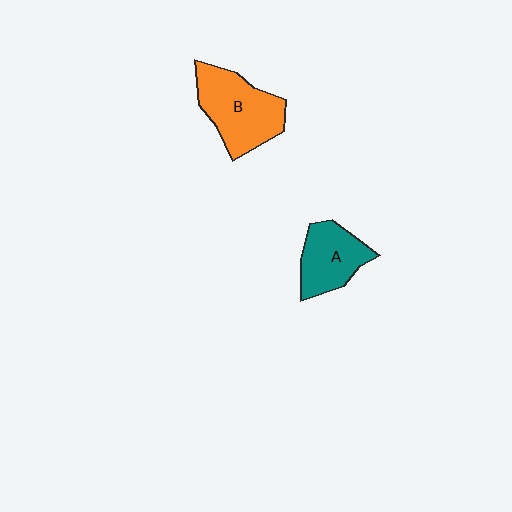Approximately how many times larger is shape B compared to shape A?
Approximately 1.4 times.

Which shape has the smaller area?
Shape A (teal).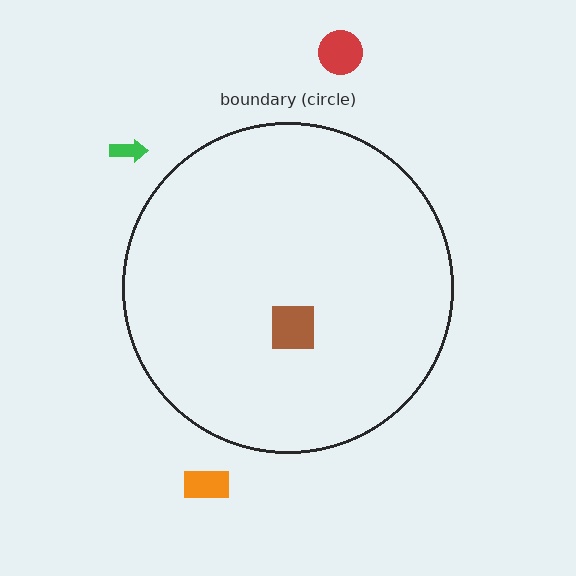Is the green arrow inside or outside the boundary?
Outside.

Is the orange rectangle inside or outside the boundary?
Outside.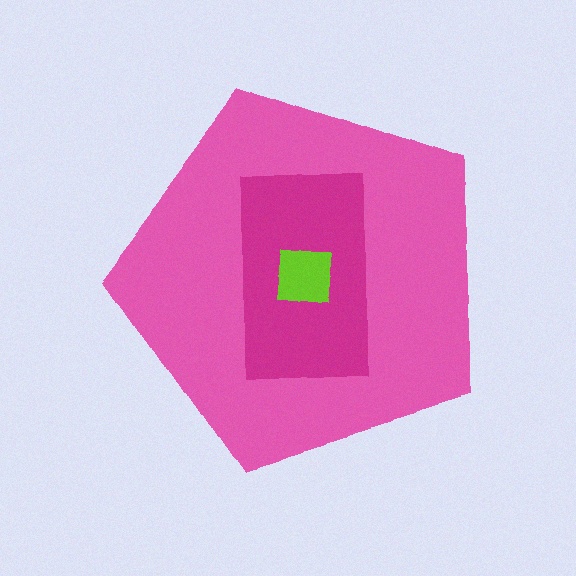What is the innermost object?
The lime square.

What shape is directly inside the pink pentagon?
The magenta rectangle.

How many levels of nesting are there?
3.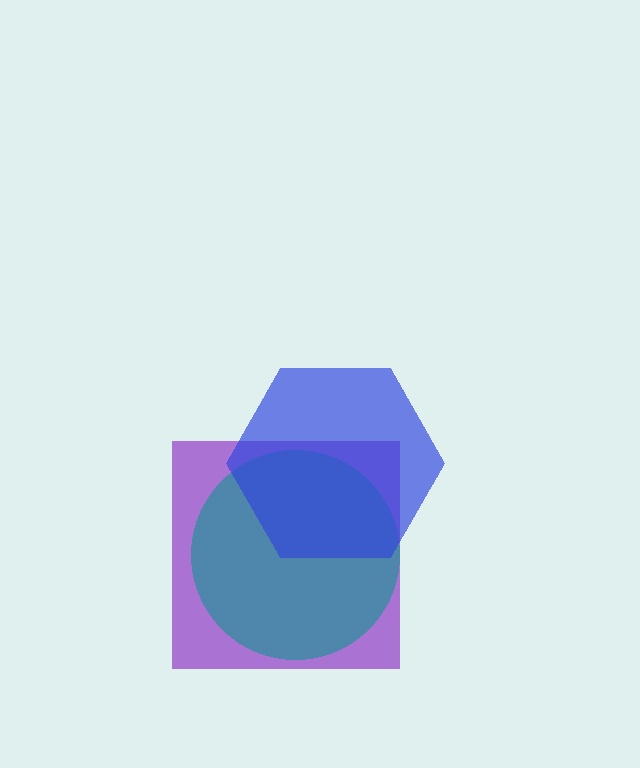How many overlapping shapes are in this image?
There are 3 overlapping shapes in the image.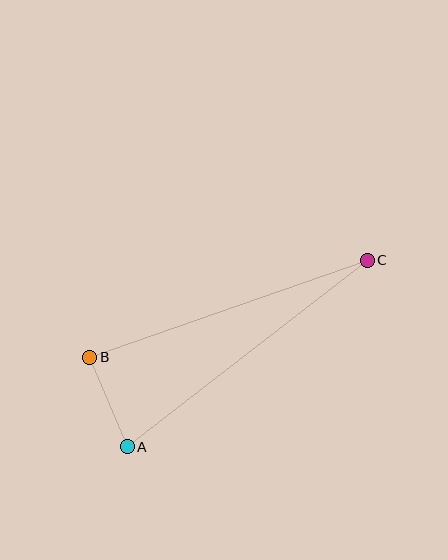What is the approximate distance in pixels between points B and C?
The distance between B and C is approximately 294 pixels.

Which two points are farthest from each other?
Points A and C are farthest from each other.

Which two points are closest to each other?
Points A and B are closest to each other.